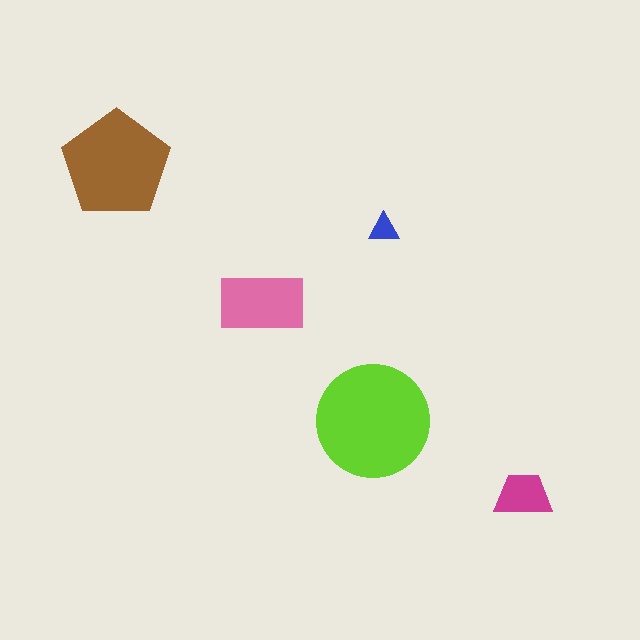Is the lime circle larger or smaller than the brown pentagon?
Larger.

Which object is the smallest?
The blue triangle.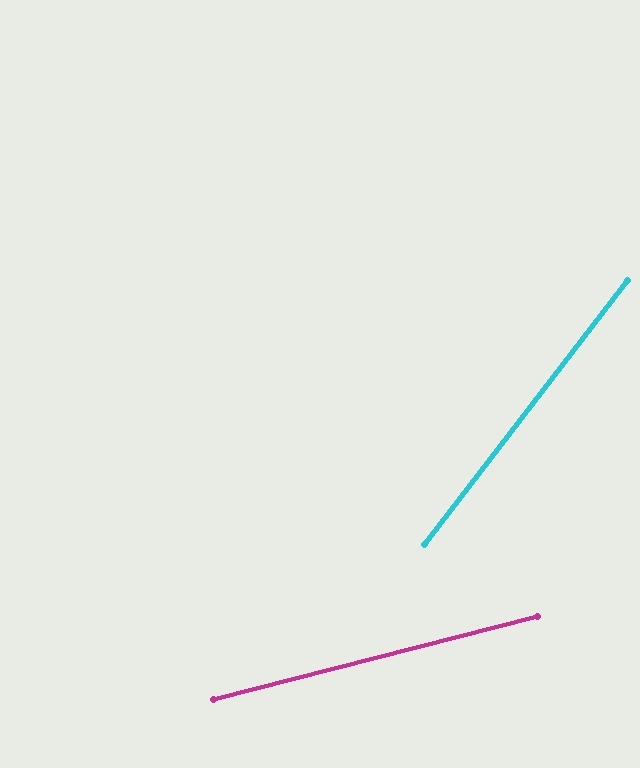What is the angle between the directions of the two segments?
Approximately 38 degrees.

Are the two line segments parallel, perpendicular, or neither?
Neither parallel nor perpendicular — they differ by about 38°.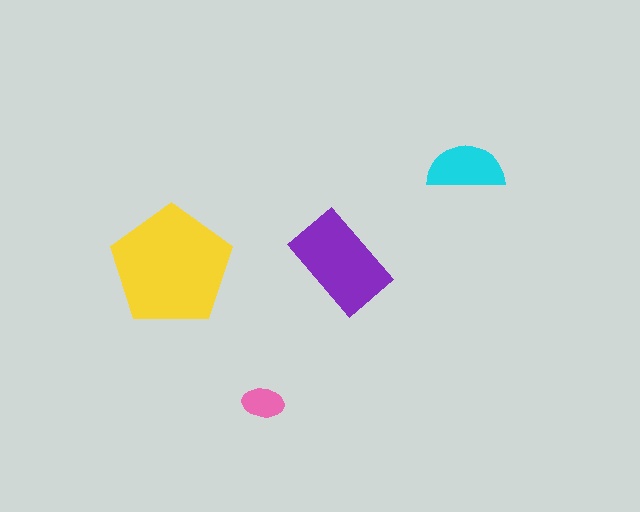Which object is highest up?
The cyan semicircle is topmost.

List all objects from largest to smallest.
The yellow pentagon, the purple rectangle, the cyan semicircle, the pink ellipse.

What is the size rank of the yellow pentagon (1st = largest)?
1st.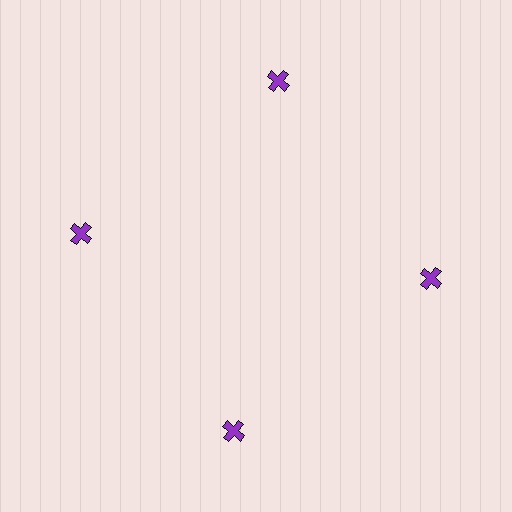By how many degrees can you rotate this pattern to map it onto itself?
The pattern maps onto itself every 90 degrees of rotation.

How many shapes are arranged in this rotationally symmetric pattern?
There are 4 shapes, arranged in 4 groups of 1.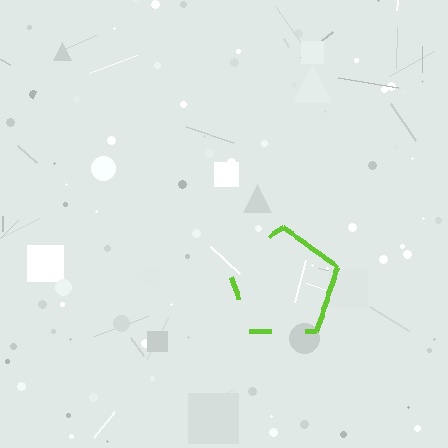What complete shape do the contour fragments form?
The contour fragments form a pentagon.